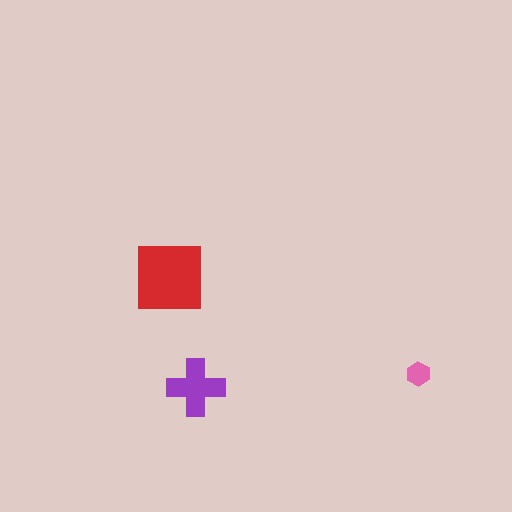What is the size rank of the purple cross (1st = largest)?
2nd.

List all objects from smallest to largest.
The pink hexagon, the purple cross, the red square.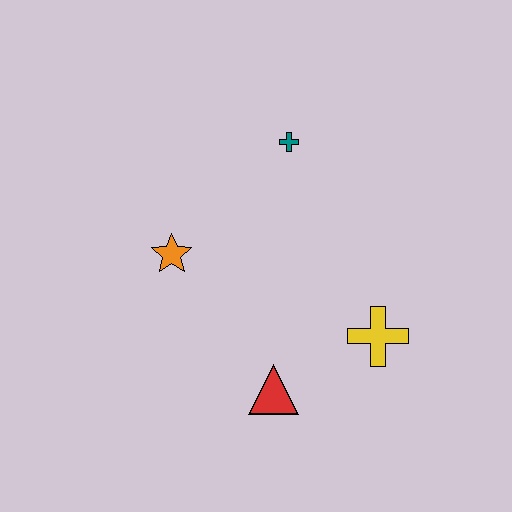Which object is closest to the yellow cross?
The red triangle is closest to the yellow cross.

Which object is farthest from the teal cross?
The red triangle is farthest from the teal cross.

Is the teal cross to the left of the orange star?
No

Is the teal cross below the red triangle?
No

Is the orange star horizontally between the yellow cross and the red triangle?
No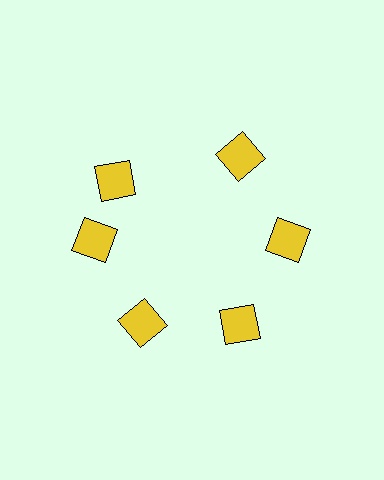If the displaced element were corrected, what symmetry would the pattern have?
It would have 6-fold rotational symmetry — the pattern would map onto itself every 60 degrees.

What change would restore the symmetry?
The symmetry would be restored by rotating it back into even spacing with its neighbors so that all 6 squares sit at equal angles and equal distance from the center.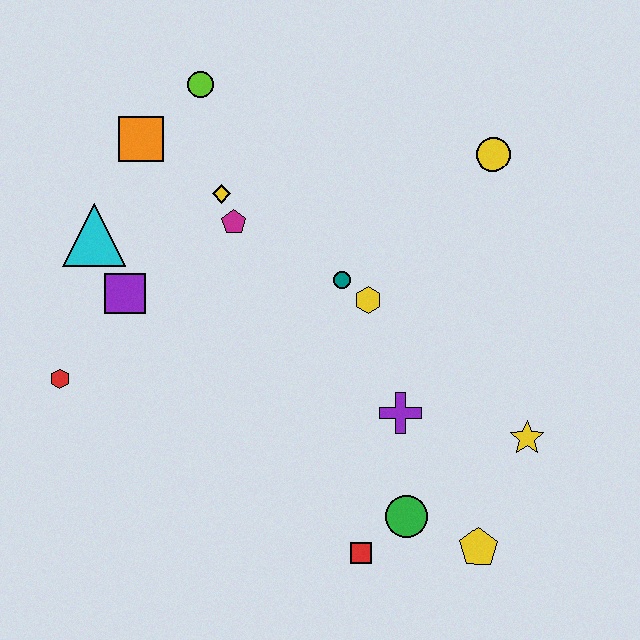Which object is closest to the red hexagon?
The purple square is closest to the red hexagon.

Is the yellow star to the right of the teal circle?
Yes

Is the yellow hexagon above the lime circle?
No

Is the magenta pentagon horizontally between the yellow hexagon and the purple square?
Yes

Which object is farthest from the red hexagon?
The yellow circle is farthest from the red hexagon.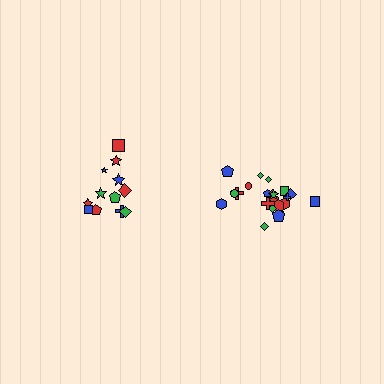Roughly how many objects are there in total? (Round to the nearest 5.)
Roughly 35 objects in total.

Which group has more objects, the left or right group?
The right group.